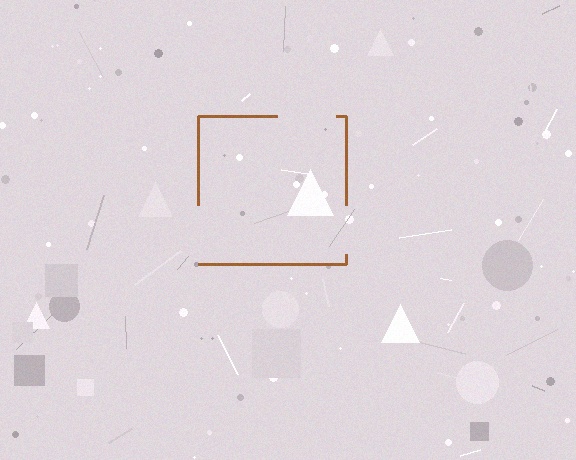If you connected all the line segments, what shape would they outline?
They would outline a square.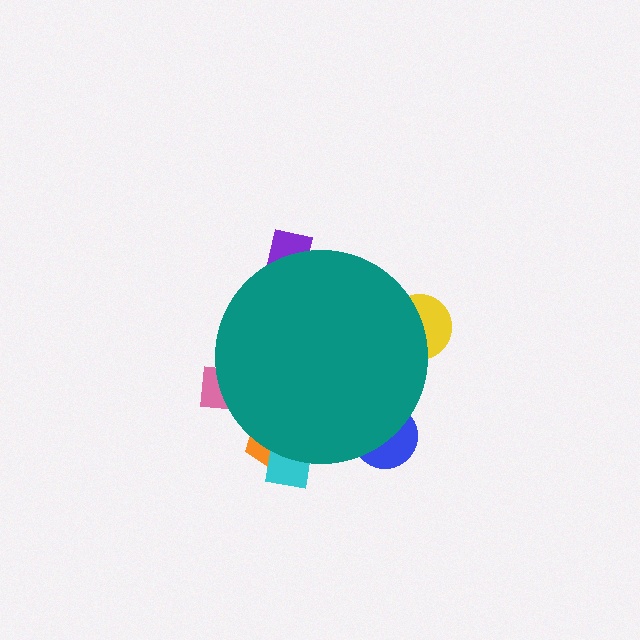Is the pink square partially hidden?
Yes, the pink square is partially hidden behind the teal circle.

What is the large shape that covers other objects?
A teal circle.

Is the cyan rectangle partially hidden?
Yes, the cyan rectangle is partially hidden behind the teal circle.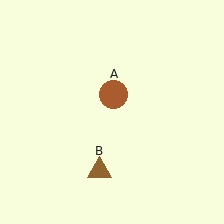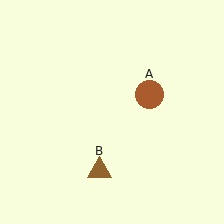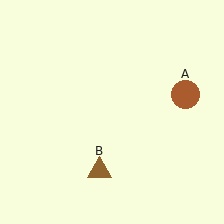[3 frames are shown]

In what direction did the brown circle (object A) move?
The brown circle (object A) moved right.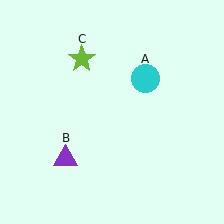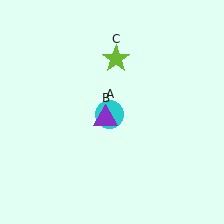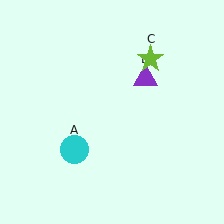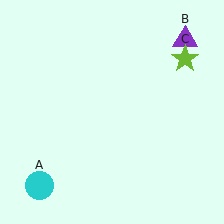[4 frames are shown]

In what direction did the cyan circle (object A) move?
The cyan circle (object A) moved down and to the left.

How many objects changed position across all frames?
3 objects changed position: cyan circle (object A), purple triangle (object B), lime star (object C).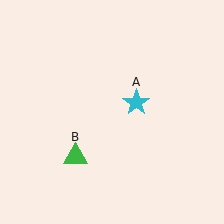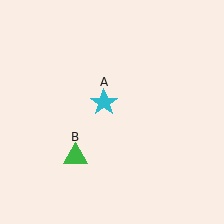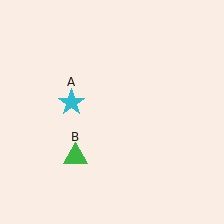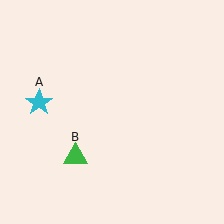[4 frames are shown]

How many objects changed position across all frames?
1 object changed position: cyan star (object A).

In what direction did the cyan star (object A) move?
The cyan star (object A) moved left.